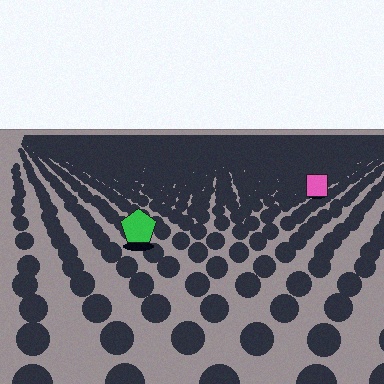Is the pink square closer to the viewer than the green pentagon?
No. The green pentagon is closer — you can tell from the texture gradient: the ground texture is coarser near it.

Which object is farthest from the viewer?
The pink square is farthest from the viewer. It appears smaller and the ground texture around it is denser.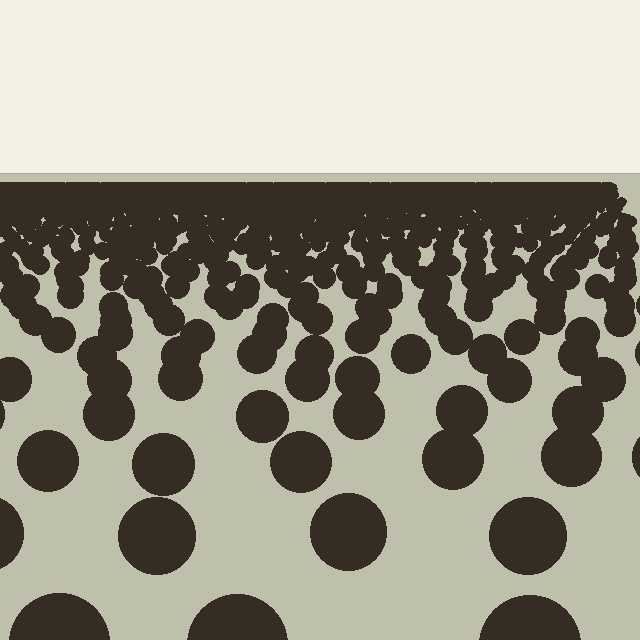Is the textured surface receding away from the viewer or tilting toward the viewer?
The surface is receding away from the viewer. Texture elements get smaller and denser toward the top.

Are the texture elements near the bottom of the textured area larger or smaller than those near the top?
Larger. Near the bottom, elements are closer to the viewer and appear at a bigger on-screen size.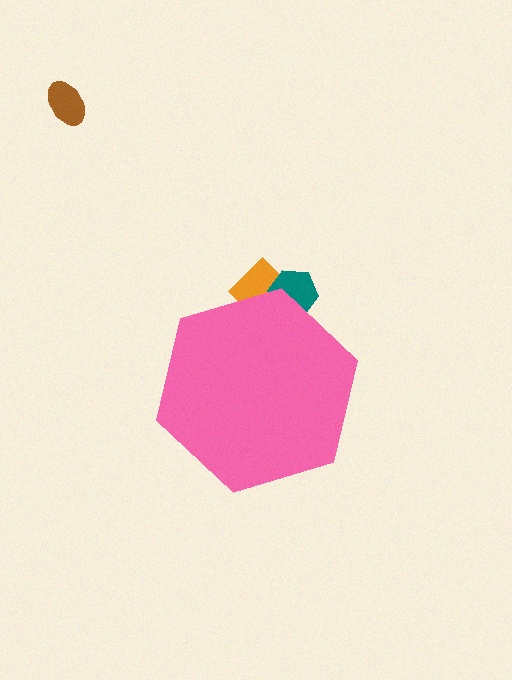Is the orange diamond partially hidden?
Yes, the orange diamond is partially hidden behind the pink hexagon.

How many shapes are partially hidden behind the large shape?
2 shapes are partially hidden.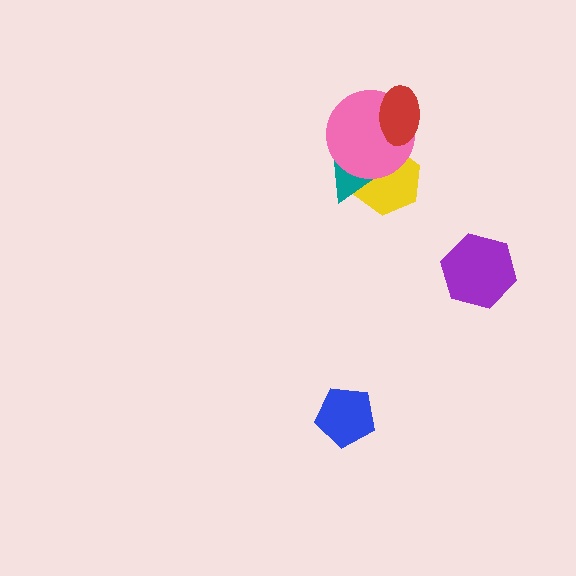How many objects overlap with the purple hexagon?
0 objects overlap with the purple hexagon.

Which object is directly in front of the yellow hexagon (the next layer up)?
The teal triangle is directly in front of the yellow hexagon.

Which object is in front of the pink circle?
The red ellipse is in front of the pink circle.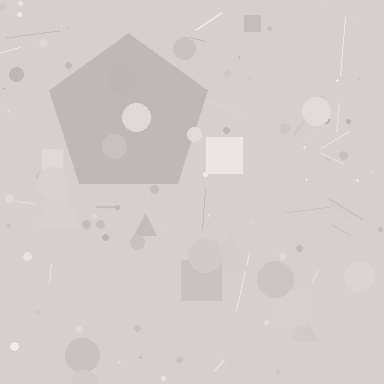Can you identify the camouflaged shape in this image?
The camouflaged shape is a pentagon.